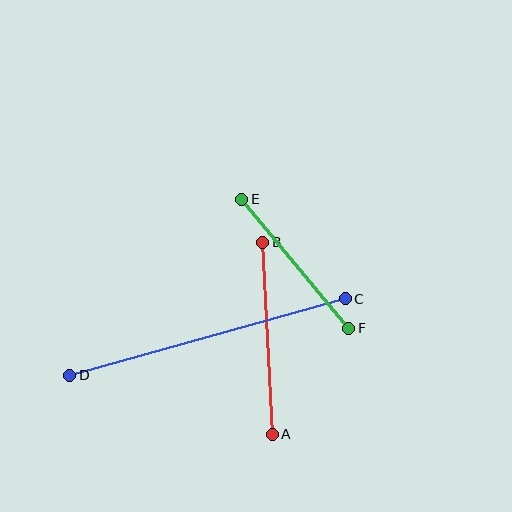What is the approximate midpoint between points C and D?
The midpoint is at approximately (207, 337) pixels.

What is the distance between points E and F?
The distance is approximately 168 pixels.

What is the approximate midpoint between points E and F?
The midpoint is at approximately (295, 264) pixels.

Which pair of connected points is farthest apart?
Points C and D are farthest apart.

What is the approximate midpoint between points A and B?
The midpoint is at approximately (267, 338) pixels.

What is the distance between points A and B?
The distance is approximately 192 pixels.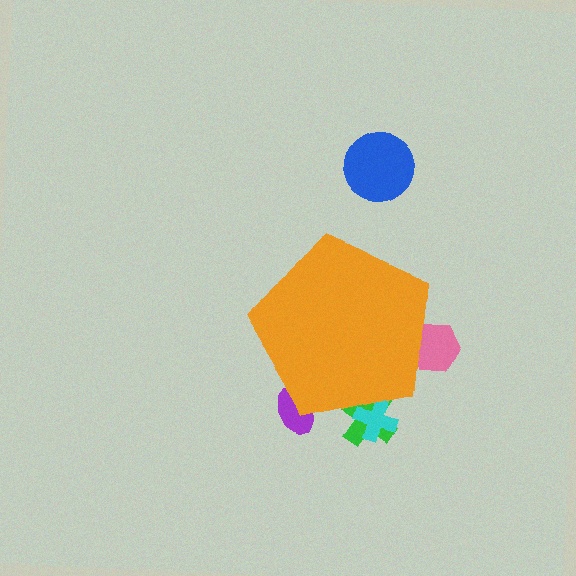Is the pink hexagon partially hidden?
Yes, the pink hexagon is partially hidden behind the orange pentagon.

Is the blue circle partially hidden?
No, the blue circle is fully visible.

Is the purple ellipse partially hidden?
Yes, the purple ellipse is partially hidden behind the orange pentagon.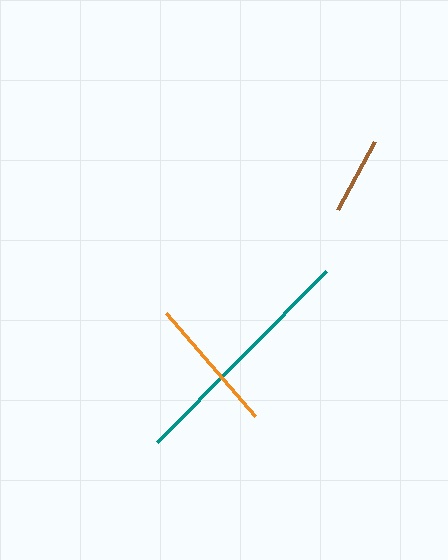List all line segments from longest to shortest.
From longest to shortest: teal, orange, brown.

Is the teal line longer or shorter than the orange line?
The teal line is longer than the orange line.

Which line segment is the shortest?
The brown line is the shortest at approximately 78 pixels.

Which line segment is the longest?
The teal line is the longest at approximately 241 pixels.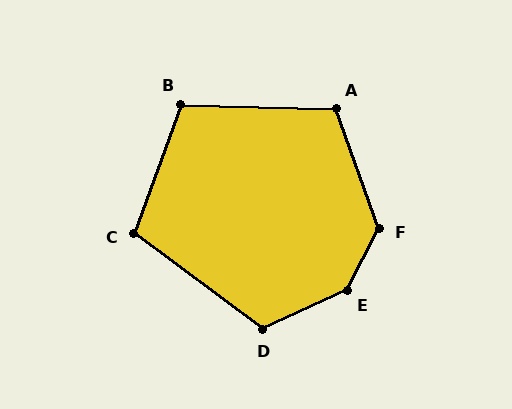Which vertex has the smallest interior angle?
C, at approximately 107 degrees.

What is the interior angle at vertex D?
Approximately 118 degrees (obtuse).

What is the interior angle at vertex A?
Approximately 111 degrees (obtuse).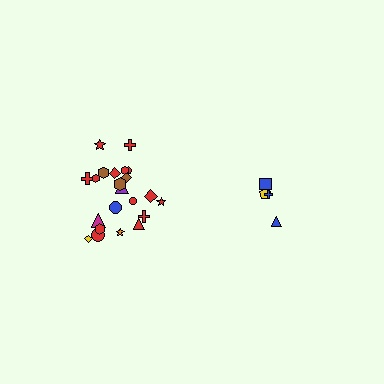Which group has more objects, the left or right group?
The left group.